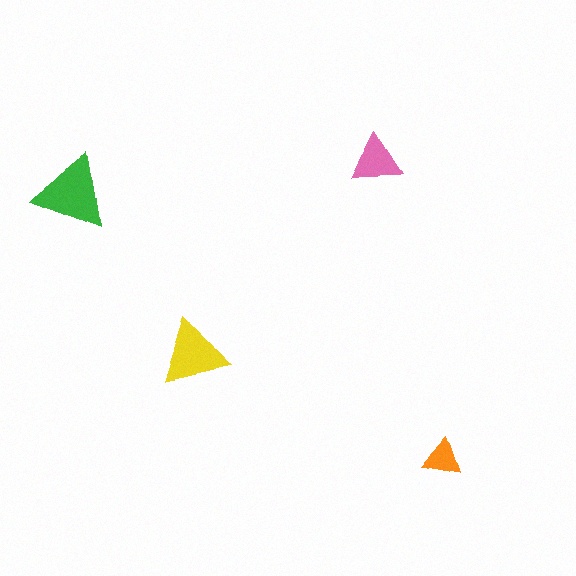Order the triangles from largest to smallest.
the green one, the yellow one, the pink one, the orange one.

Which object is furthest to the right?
The orange triangle is rightmost.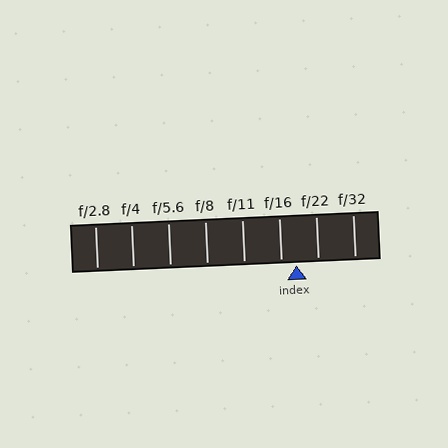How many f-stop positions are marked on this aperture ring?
There are 8 f-stop positions marked.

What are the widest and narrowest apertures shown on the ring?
The widest aperture shown is f/2.8 and the narrowest is f/32.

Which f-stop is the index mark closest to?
The index mark is closest to f/16.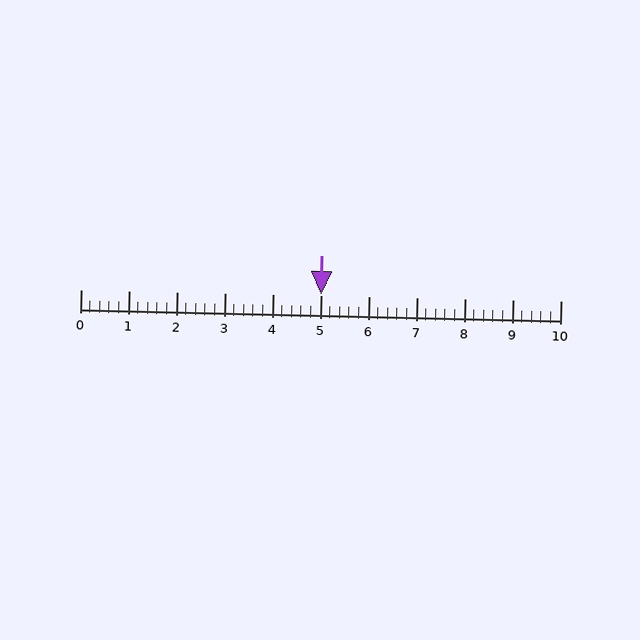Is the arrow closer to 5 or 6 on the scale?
The arrow is closer to 5.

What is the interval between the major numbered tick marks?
The major tick marks are spaced 1 units apart.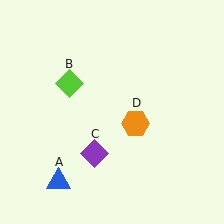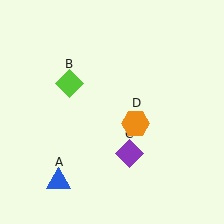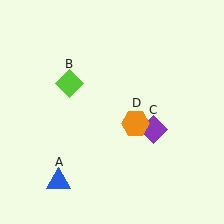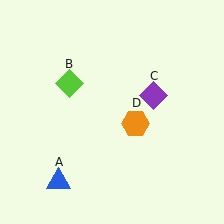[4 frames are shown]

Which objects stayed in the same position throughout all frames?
Blue triangle (object A) and lime diamond (object B) and orange hexagon (object D) remained stationary.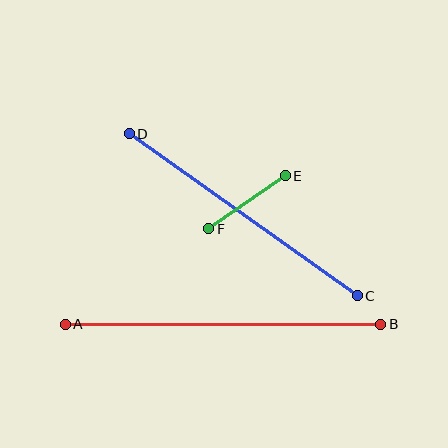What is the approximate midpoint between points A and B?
The midpoint is at approximately (223, 324) pixels.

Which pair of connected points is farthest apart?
Points A and B are farthest apart.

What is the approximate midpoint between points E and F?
The midpoint is at approximately (247, 202) pixels.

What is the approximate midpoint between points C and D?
The midpoint is at approximately (243, 215) pixels.